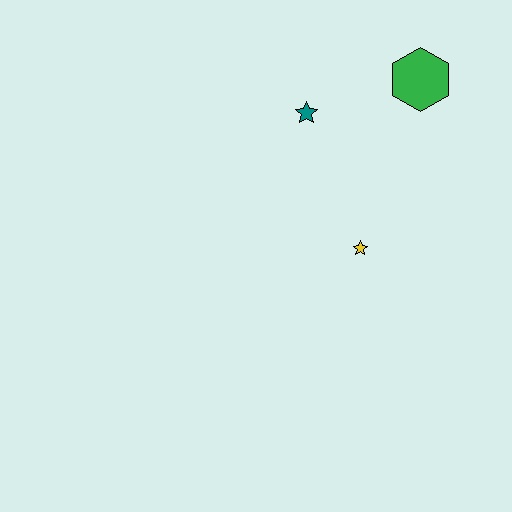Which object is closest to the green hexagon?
The teal star is closest to the green hexagon.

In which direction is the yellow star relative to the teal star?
The yellow star is below the teal star.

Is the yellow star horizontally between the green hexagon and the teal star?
Yes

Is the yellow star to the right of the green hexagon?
No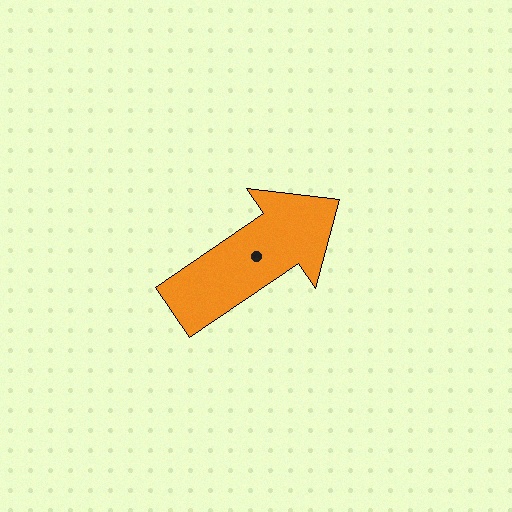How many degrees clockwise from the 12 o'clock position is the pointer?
Approximately 56 degrees.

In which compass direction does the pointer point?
Northeast.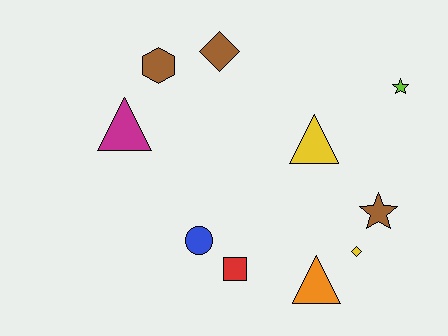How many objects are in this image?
There are 10 objects.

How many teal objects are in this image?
There are no teal objects.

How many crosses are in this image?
There are no crosses.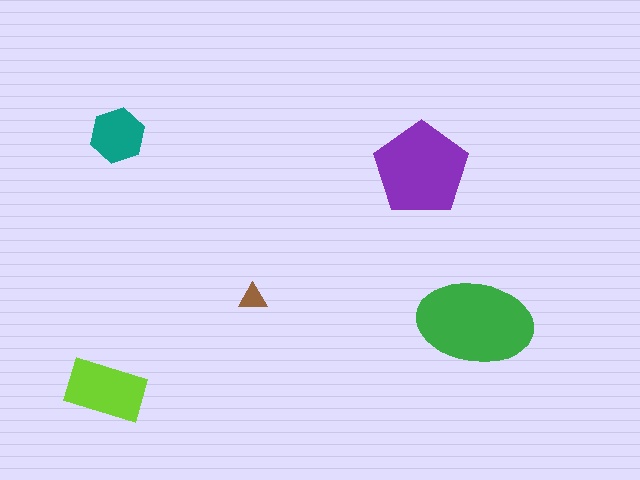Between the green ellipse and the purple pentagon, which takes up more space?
The green ellipse.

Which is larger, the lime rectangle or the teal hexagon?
The lime rectangle.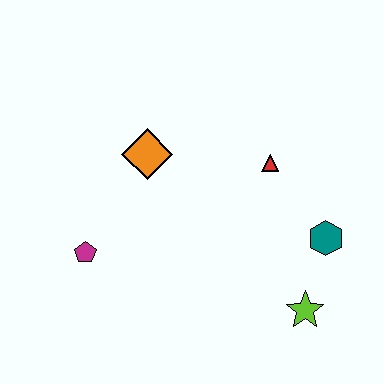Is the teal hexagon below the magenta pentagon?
No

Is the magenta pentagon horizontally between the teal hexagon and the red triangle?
No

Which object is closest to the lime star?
The teal hexagon is closest to the lime star.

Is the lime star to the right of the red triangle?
Yes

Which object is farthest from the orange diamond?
The lime star is farthest from the orange diamond.